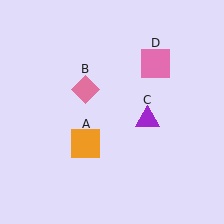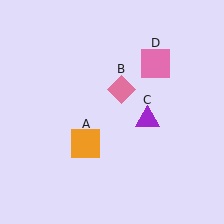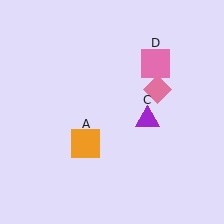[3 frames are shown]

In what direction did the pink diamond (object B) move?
The pink diamond (object B) moved right.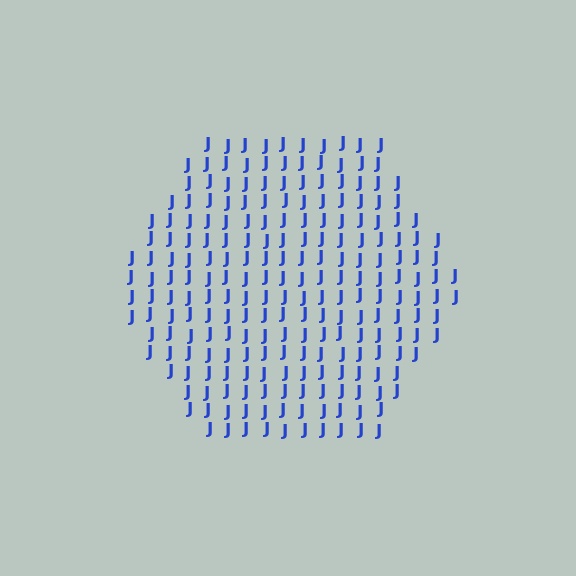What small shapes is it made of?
It is made of small letter J's.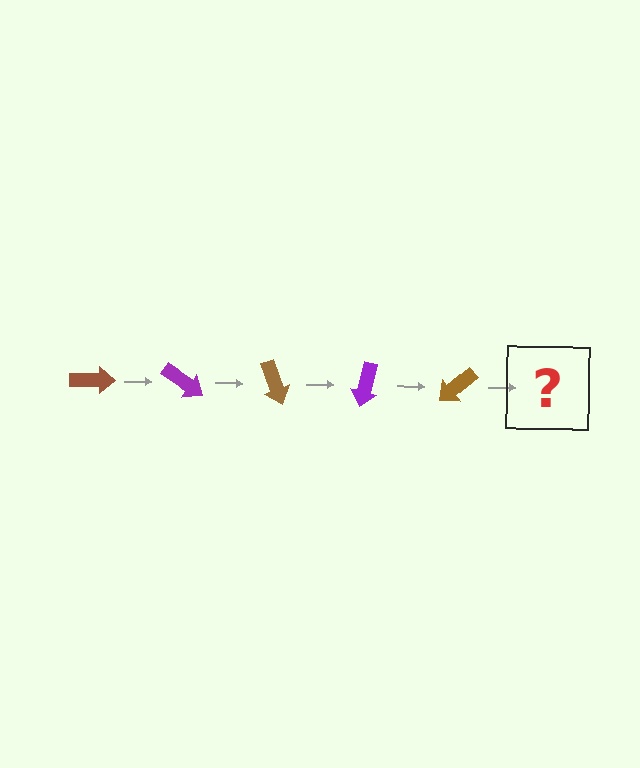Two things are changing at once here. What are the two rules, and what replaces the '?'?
The two rules are that it rotates 35 degrees each step and the color cycles through brown and purple. The '?' should be a purple arrow, rotated 175 degrees from the start.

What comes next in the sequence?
The next element should be a purple arrow, rotated 175 degrees from the start.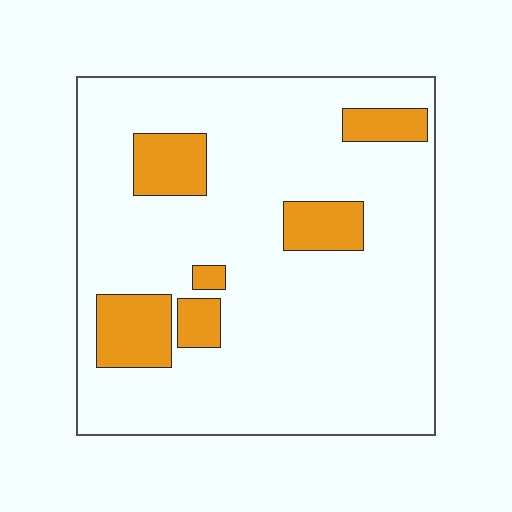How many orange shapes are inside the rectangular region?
6.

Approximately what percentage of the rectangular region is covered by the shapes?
Approximately 15%.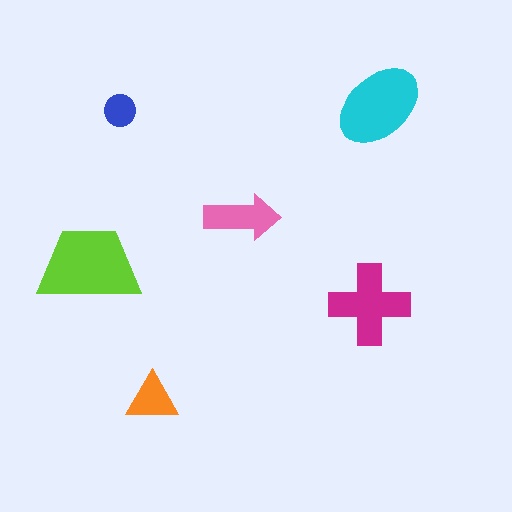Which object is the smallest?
The blue circle.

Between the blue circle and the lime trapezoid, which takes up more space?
The lime trapezoid.